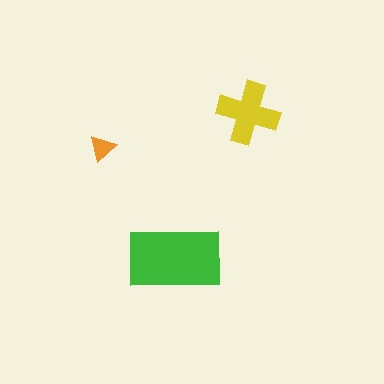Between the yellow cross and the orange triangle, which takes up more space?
The yellow cross.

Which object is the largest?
The green rectangle.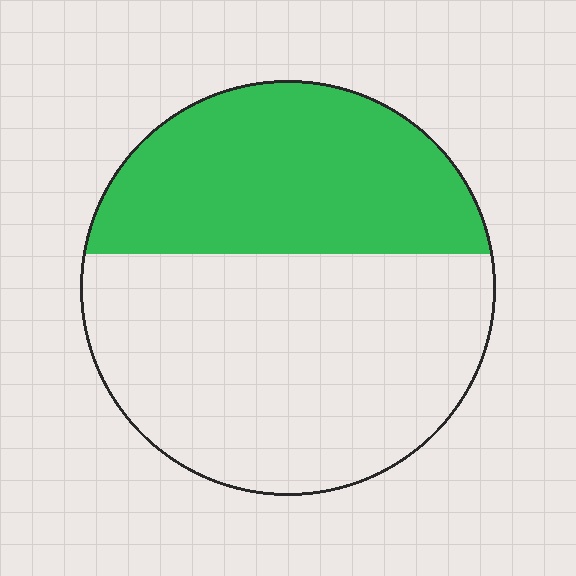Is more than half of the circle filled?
No.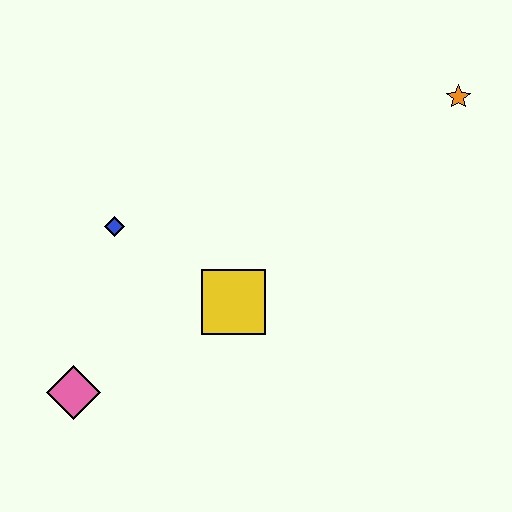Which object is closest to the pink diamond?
The blue diamond is closest to the pink diamond.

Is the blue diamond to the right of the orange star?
No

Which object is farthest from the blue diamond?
The orange star is farthest from the blue diamond.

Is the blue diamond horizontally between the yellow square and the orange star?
No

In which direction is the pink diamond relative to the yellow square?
The pink diamond is to the left of the yellow square.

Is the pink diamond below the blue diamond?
Yes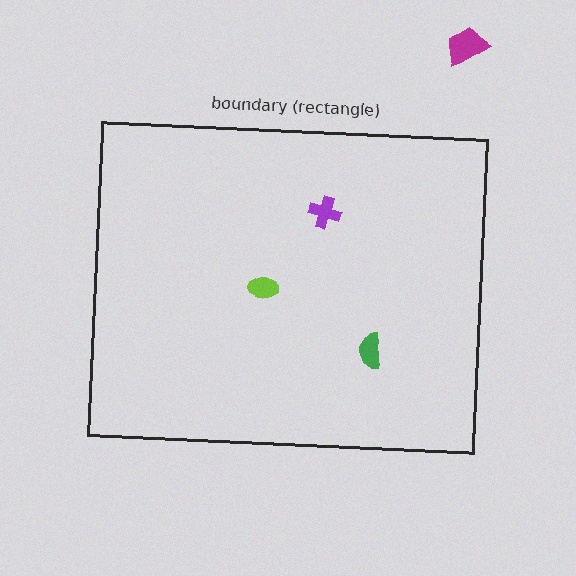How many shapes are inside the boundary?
3 inside, 1 outside.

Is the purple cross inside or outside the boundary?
Inside.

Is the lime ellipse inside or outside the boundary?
Inside.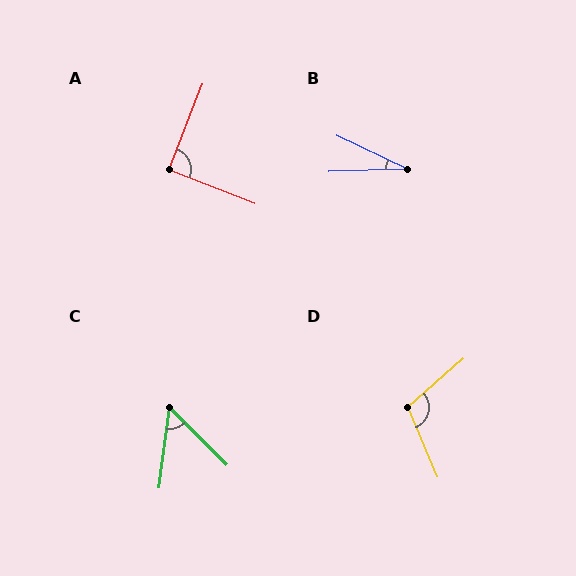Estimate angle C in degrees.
Approximately 52 degrees.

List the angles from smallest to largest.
B (27°), C (52°), A (90°), D (108°).